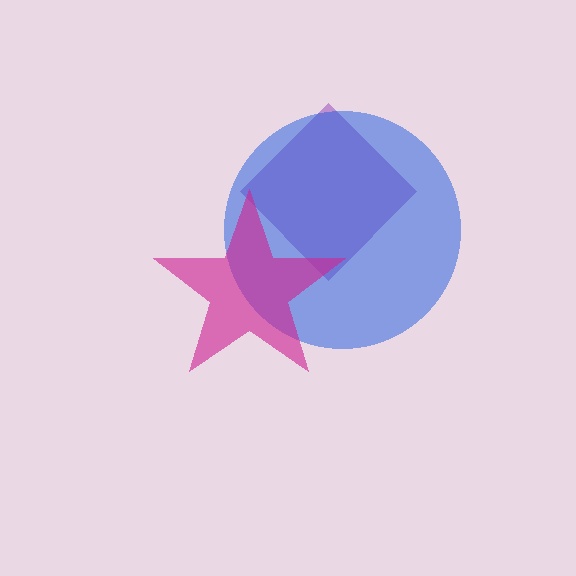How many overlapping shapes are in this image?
There are 3 overlapping shapes in the image.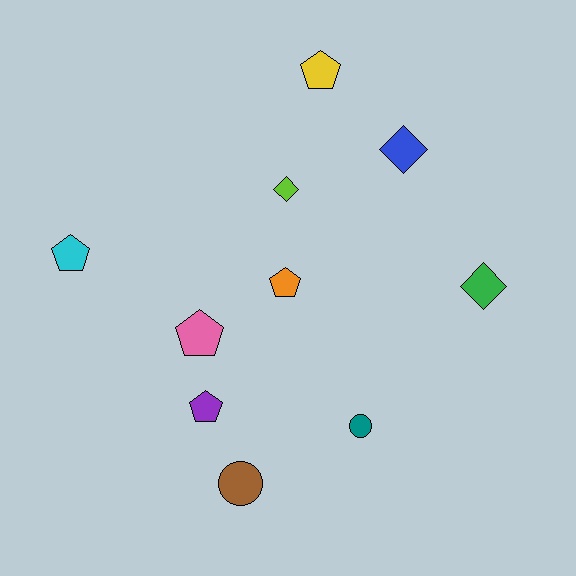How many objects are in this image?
There are 10 objects.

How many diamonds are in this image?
There are 3 diamonds.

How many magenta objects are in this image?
There are no magenta objects.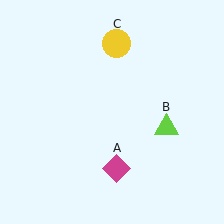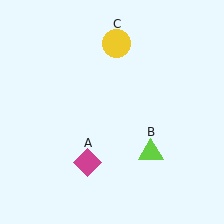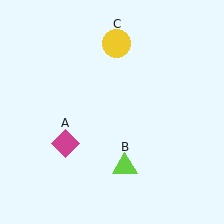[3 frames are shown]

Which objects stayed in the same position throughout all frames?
Yellow circle (object C) remained stationary.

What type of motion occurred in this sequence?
The magenta diamond (object A), lime triangle (object B) rotated clockwise around the center of the scene.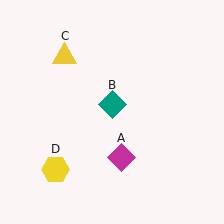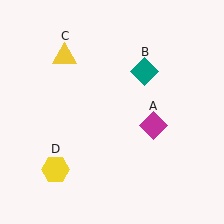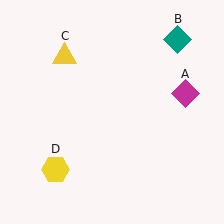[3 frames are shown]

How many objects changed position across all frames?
2 objects changed position: magenta diamond (object A), teal diamond (object B).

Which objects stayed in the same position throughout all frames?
Yellow triangle (object C) and yellow hexagon (object D) remained stationary.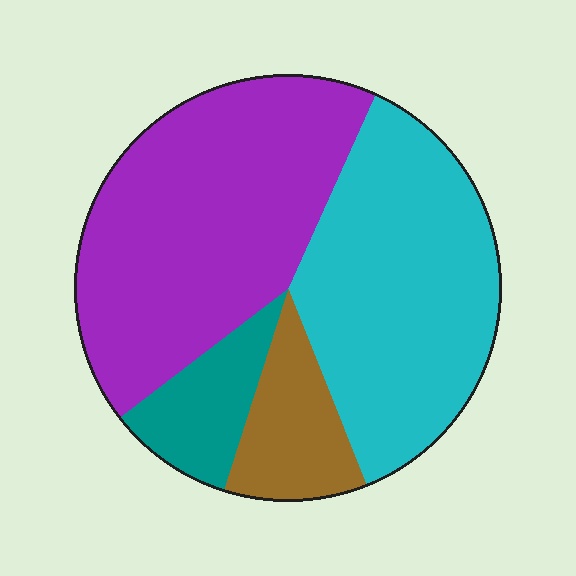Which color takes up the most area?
Purple, at roughly 40%.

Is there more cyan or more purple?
Purple.